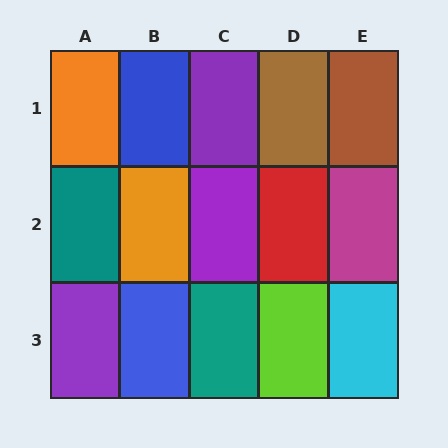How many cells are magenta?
1 cell is magenta.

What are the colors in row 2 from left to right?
Teal, orange, purple, red, magenta.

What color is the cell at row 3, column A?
Purple.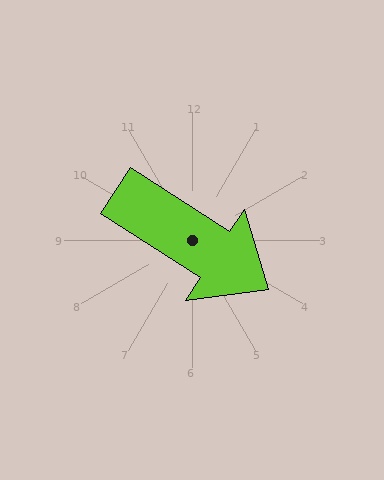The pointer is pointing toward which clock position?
Roughly 4 o'clock.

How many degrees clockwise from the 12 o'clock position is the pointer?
Approximately 123 degrees.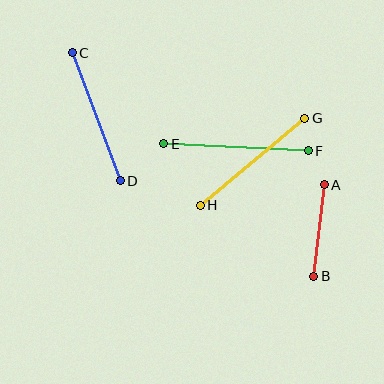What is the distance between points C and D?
The distance is approximately 137 pixels.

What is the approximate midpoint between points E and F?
The midpoint is at approximately (236, 147) pixels.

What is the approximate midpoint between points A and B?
The midpoint is at approximately (319, 231) pixels.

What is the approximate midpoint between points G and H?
The midpoint is at approximately (253, 162) pixels.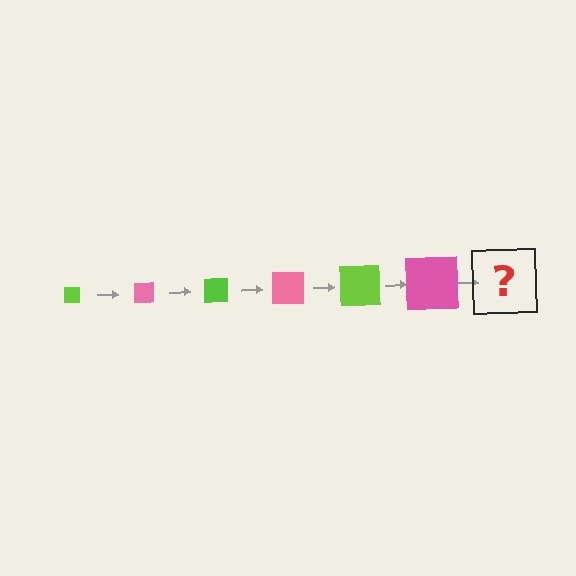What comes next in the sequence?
The next element should be a lime square, larger than the previous one.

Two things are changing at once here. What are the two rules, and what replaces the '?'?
The two rules are that the square grows larger each step and the color cycles through lime and pink. The '?' should be a lime square, larger than the previous one.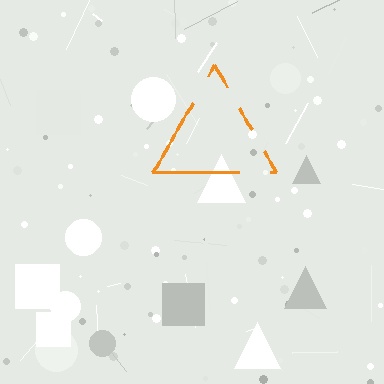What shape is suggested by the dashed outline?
The dashed outline suggests a triangle.